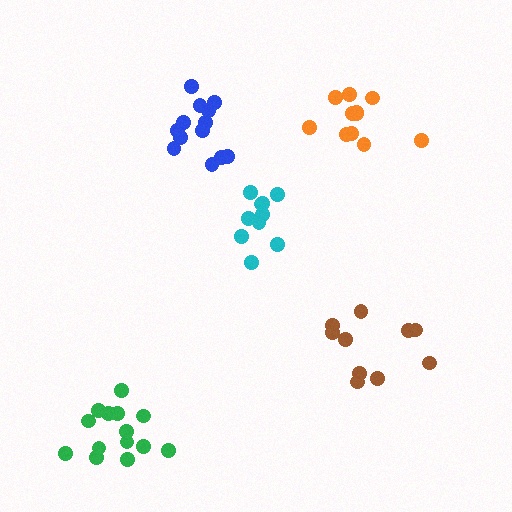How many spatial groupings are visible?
There are 5 spatial groupings.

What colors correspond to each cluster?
The clusters are colored: brown, cyan, blue, green, orange.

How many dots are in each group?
Group 1: 10 dots, Group 2: 10 dots, Group 3: 13 dots, Group 4: 14 dots, Group 5: 11 dots (58 total).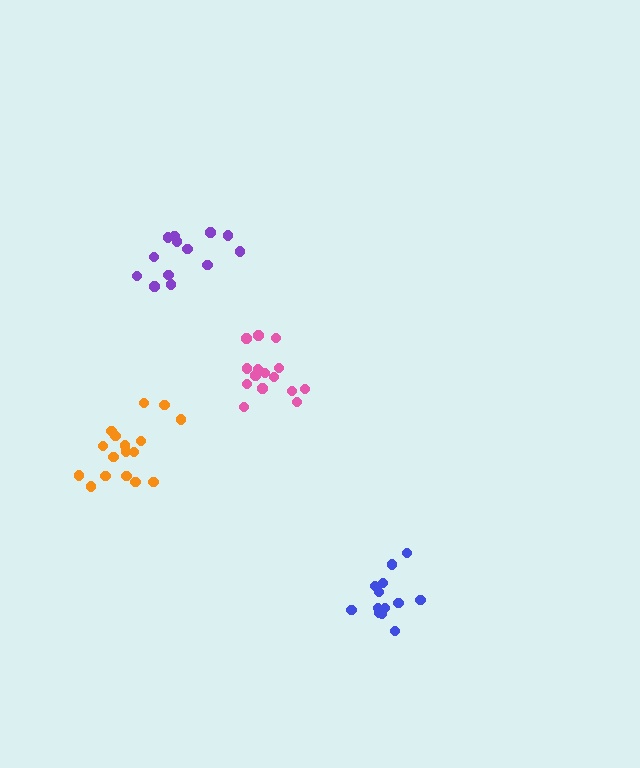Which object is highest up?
The purple cluster is topmost.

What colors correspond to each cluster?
The clusters are colored: purple, pink, blue, orange.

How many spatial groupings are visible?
There are 4 spatial groupings.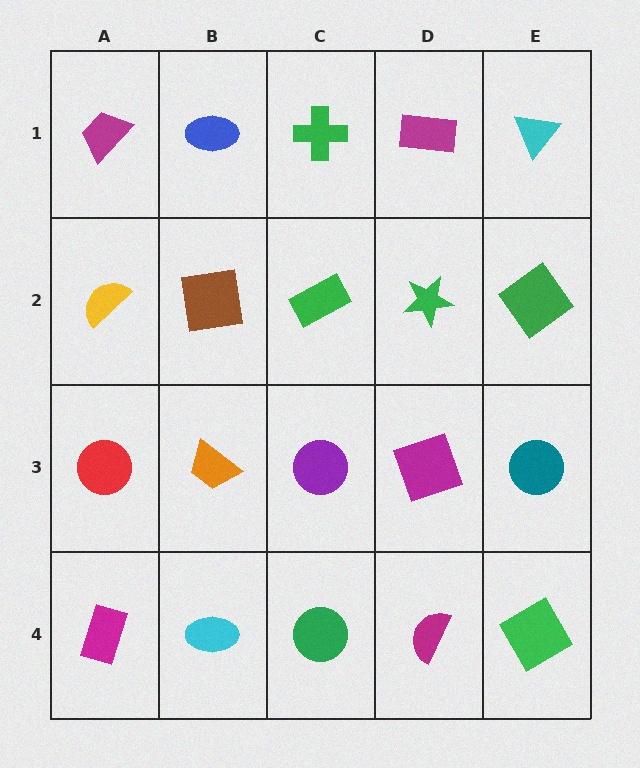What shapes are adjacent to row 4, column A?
A red circle (row 3, column A), a cyan ellipse (row 4, column B).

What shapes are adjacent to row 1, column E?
A green diamond (row 2, column E), a magenta rectangle (row 1, column D).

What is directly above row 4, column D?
A magenta square.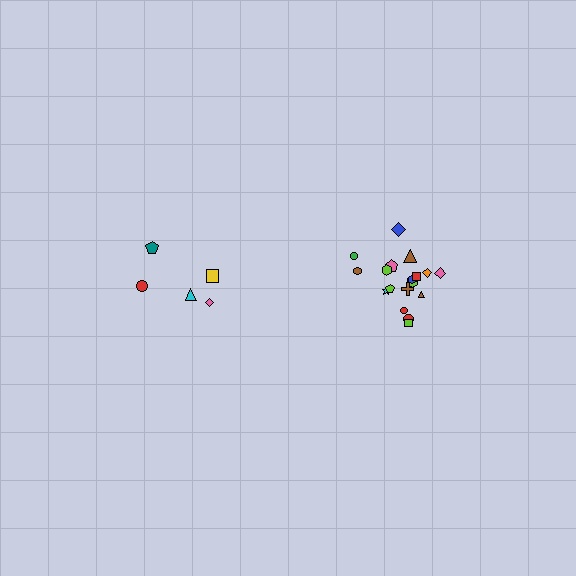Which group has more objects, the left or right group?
The right group.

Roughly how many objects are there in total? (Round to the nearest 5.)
Roughly 25 objects in total.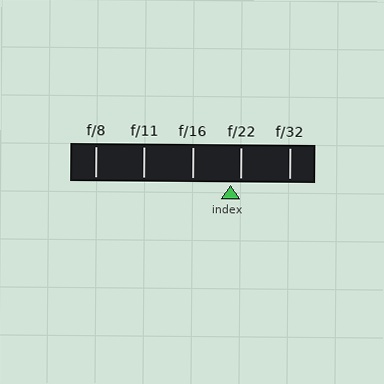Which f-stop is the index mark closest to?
The index mark is closest to f/22.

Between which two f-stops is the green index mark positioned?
The index mark is between f/16 and f/22.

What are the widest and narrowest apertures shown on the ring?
The widest aperture shown is f/8 and the narrowest is f/32.